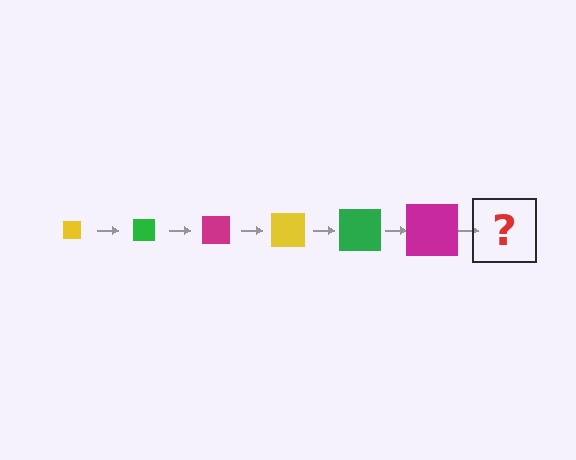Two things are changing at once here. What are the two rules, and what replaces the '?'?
The two rules are that the square grows larger each step and the color cycles through yellow, green, and magenta. The '?' should be a yellow square, larger than the previous one.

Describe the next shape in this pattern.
It should be a yellow square, larger than the previous one.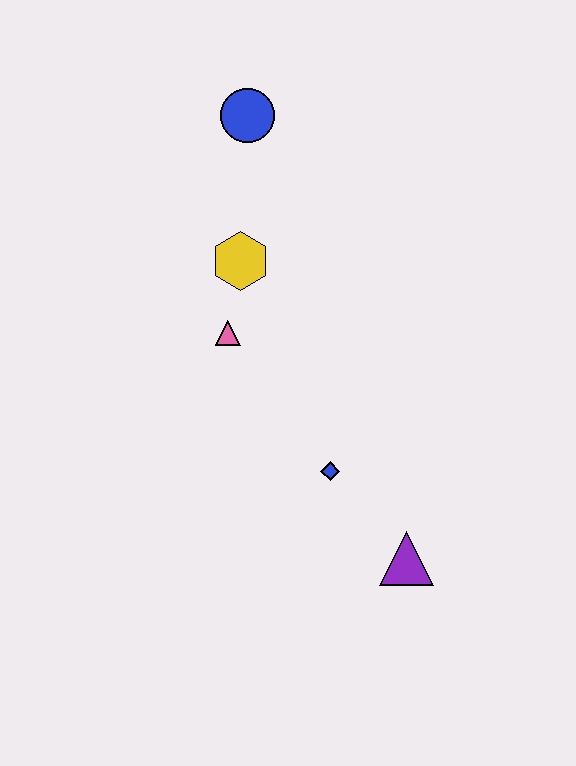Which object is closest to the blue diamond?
The purple triangle is closest to the blue diamond.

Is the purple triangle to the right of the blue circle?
Yes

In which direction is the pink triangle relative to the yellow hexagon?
The pink triangle is below the yellow hexagon.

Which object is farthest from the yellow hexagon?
The purple triangle is farthest from the yellow hexagon.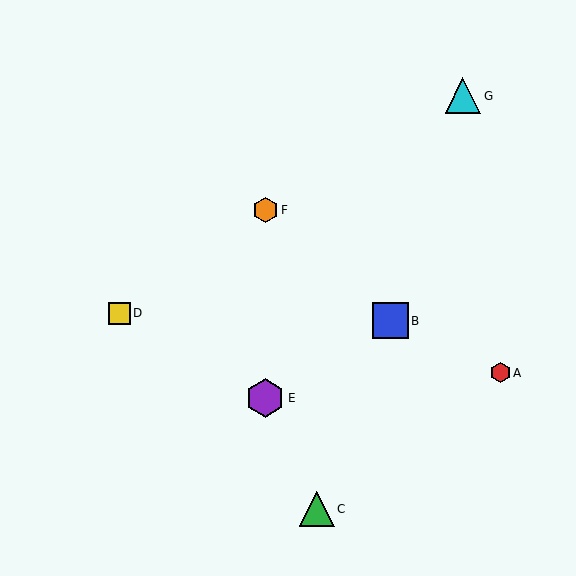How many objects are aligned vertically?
2 objects (E, F) are aligned vertically.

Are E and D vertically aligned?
No, E is at x≈265 and D is at x≈119.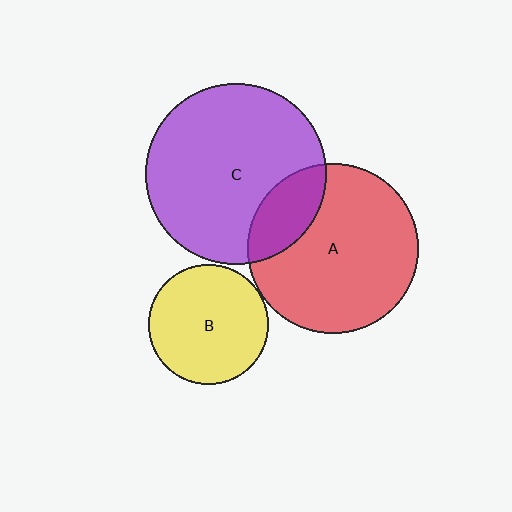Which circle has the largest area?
Circle C (purple).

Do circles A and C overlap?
Yes.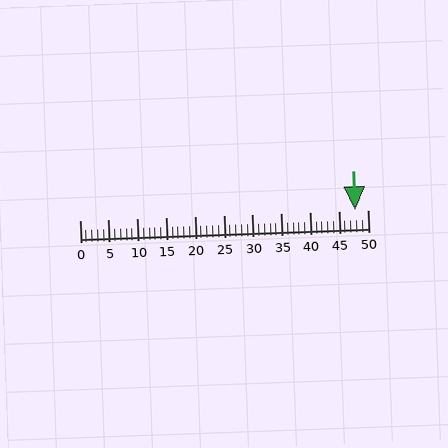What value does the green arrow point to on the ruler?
The green arrow points to approximately 48.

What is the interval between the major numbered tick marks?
The major tick marks are spaced 5 units apart.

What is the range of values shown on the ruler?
The ruler shows values from 0 to 50.